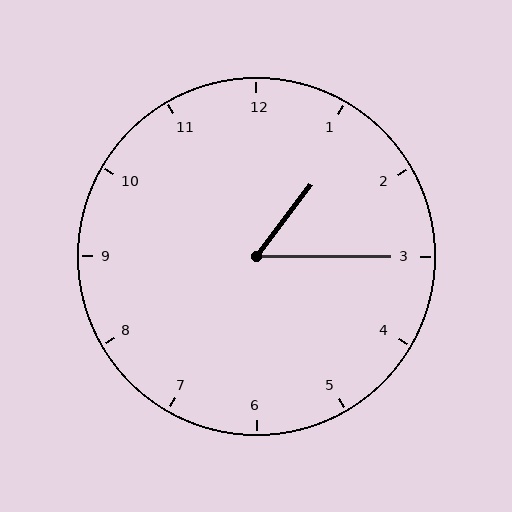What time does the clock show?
1:15.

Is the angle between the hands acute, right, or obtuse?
It is acute.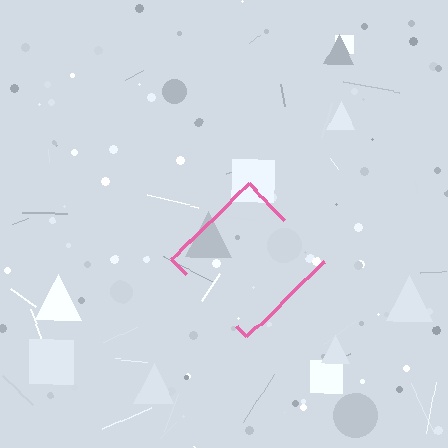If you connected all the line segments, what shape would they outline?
They would outline a diamond.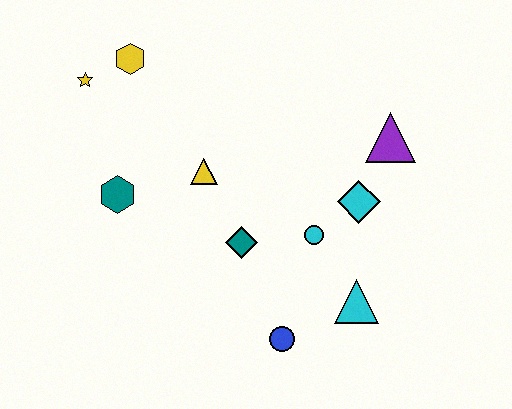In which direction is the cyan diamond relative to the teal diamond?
The cyan diamond is to the right of the teal diamond.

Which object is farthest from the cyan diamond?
The yellow star is farthest from the cyan diamond.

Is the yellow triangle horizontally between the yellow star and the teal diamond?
Yes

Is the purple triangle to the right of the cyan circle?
Yes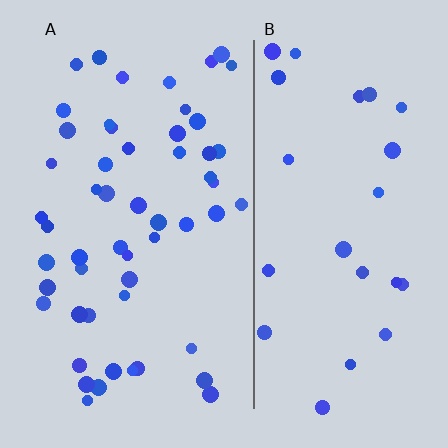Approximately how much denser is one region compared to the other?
Approximately 2.1× — region A over region B.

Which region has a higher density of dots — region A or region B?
A (the left).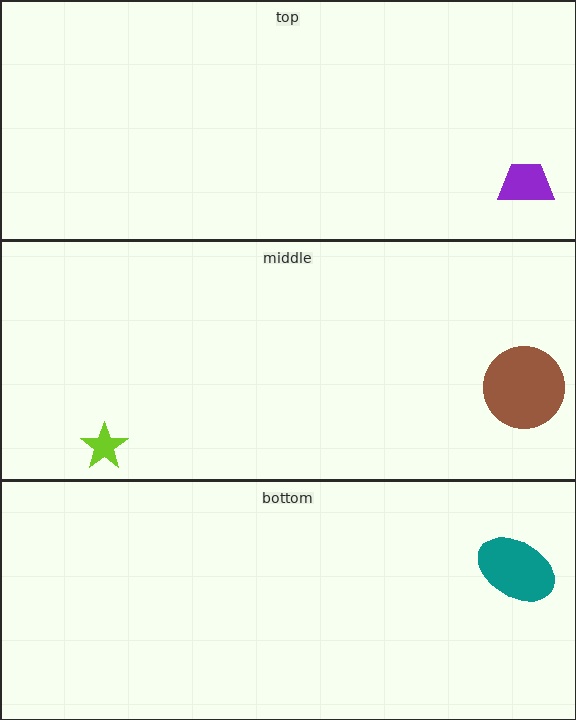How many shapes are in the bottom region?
1.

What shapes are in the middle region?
The lime star, the brown circle.